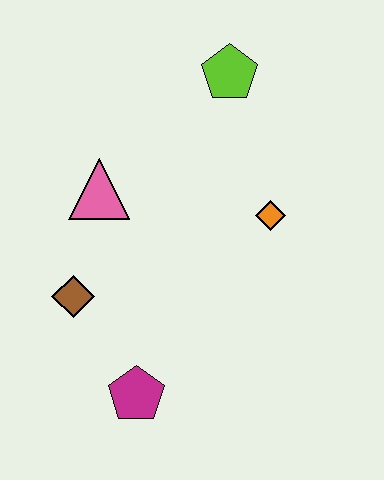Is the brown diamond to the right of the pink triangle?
No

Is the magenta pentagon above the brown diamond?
No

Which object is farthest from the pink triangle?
The magenta pentagon is farthest from the pink triangle.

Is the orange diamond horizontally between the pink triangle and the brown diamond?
No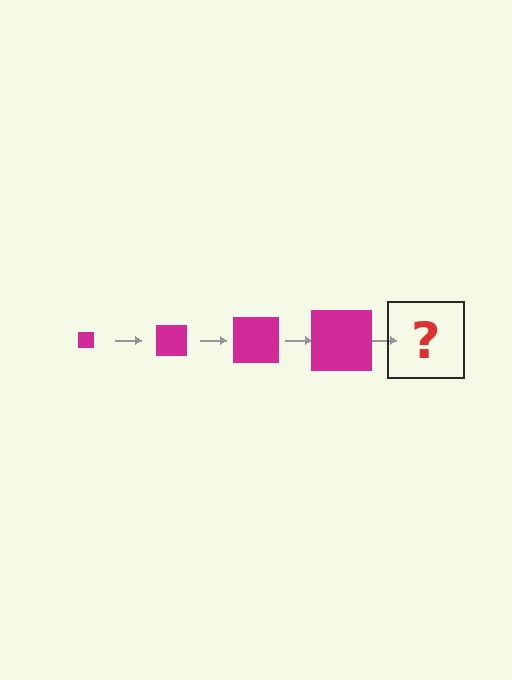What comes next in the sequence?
The next element should be a magenta square, larger than the previous one.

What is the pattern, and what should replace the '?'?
The pattern is that the square gets progressively larger each step. The '?' should be a magenta square, larger than the previous one.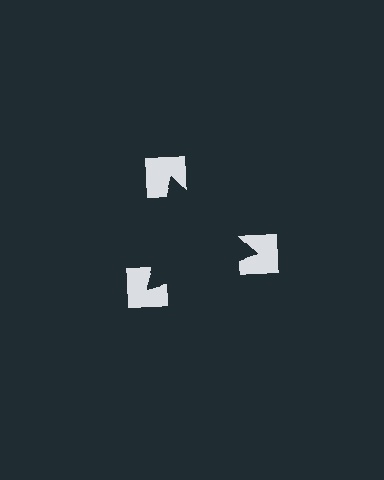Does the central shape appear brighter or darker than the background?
It typically appears slightly darker than the background, even though no actual brightness change is drawn.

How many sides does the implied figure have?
3 sides.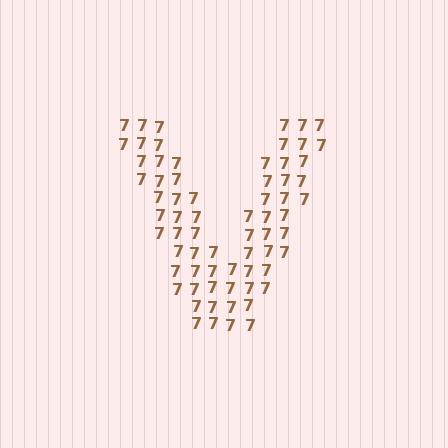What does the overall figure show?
The overall figure shows the letter V.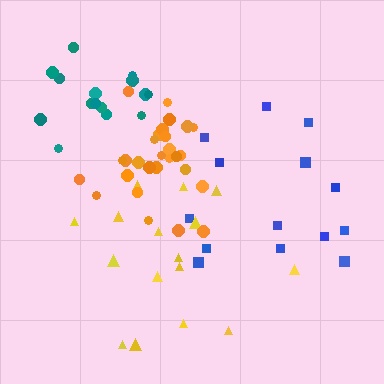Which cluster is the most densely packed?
Orange.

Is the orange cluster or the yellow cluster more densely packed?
Orange.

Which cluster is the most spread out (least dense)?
Blue.